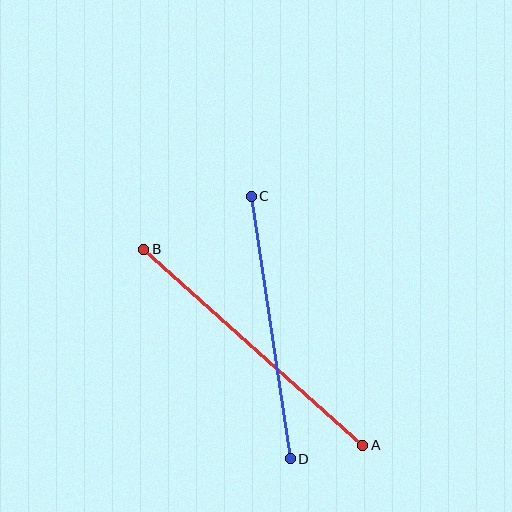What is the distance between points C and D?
The distance is approximately 265 pixels.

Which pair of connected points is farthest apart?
Points A and B are farthest apart.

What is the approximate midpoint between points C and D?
The midpoint is at approximately (271, 328) pixels.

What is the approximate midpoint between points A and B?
The midpoint is at approximately (253, 347) pixels.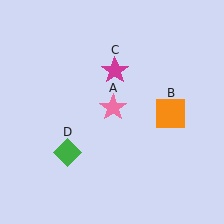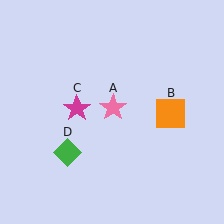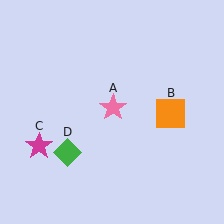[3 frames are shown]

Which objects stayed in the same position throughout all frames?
Pink star (object A) and orange square (object B) and green diamond (object D) remained stationary.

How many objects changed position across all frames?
1 object changed position: magenta star (object C).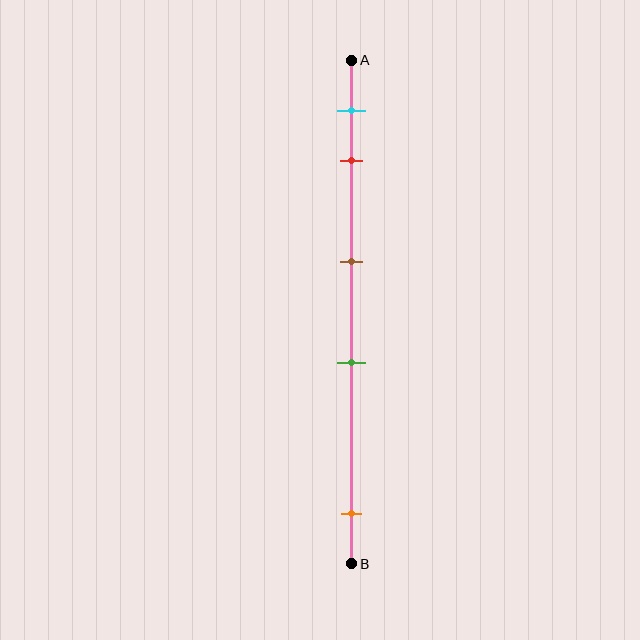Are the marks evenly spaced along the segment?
No, the marks are not evenly spaced.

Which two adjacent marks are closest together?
The cyan and red marks are the closest adjacent pair.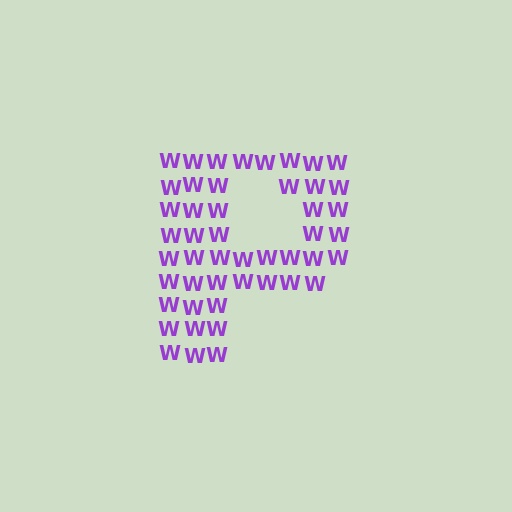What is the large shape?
The large shape is the letter P.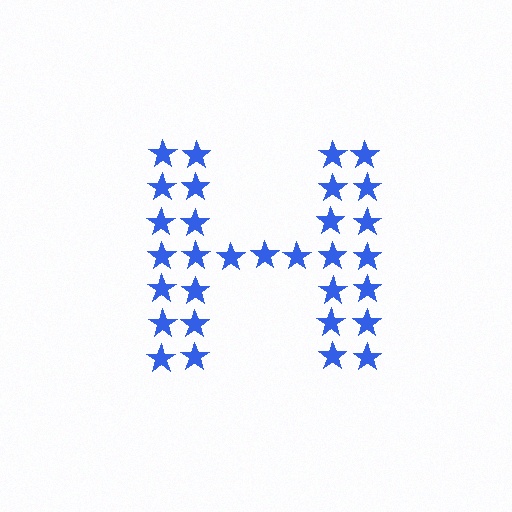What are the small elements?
The small elements are stars.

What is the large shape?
The large shape is the letter H.